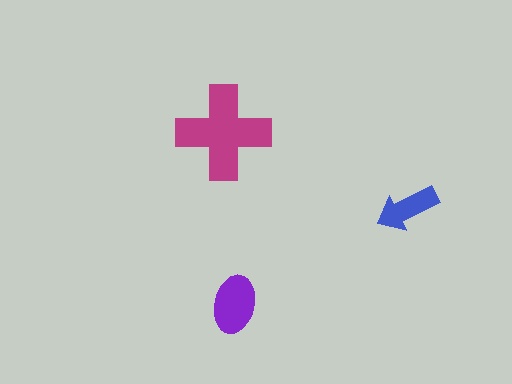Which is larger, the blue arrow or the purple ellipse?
The purple ellipse.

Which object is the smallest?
The blue arrow.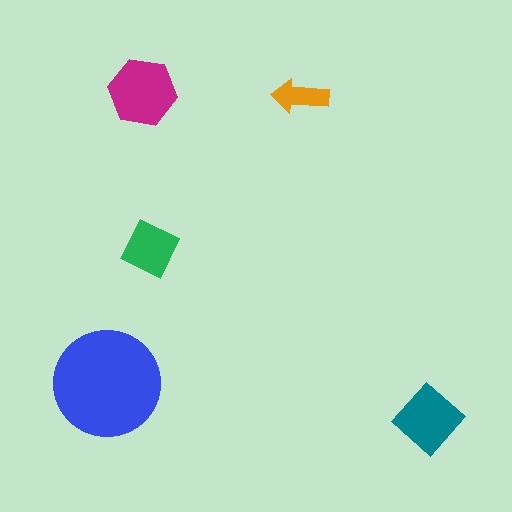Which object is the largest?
The blue circle.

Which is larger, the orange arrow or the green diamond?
The green diamond.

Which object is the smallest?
The orange arrow.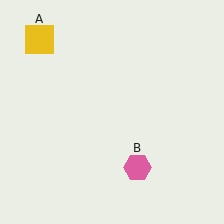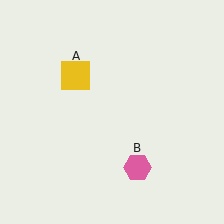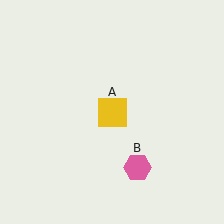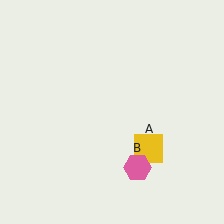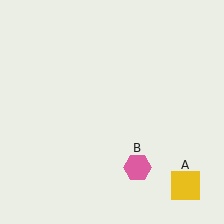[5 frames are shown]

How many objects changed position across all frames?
1 object changed position: yellow square (object A).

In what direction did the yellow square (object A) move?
The yellow square (object A) moved down and to the right.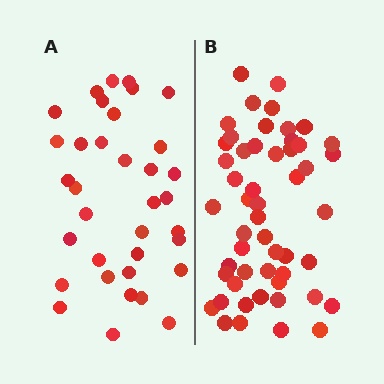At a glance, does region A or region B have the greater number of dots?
Region B (the right region) has more dots.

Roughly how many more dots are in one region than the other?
Region B has approximately 15 more dots than region A.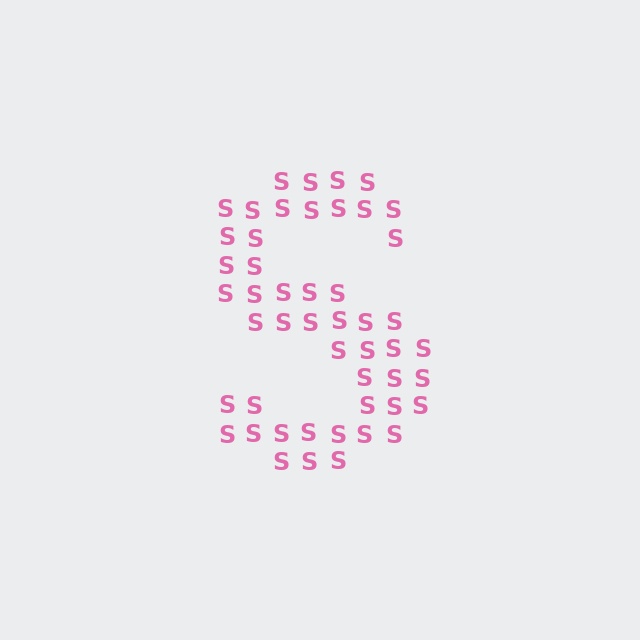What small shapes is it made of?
It is made of small letter S's.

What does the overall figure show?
The overall figure shows the letter S.